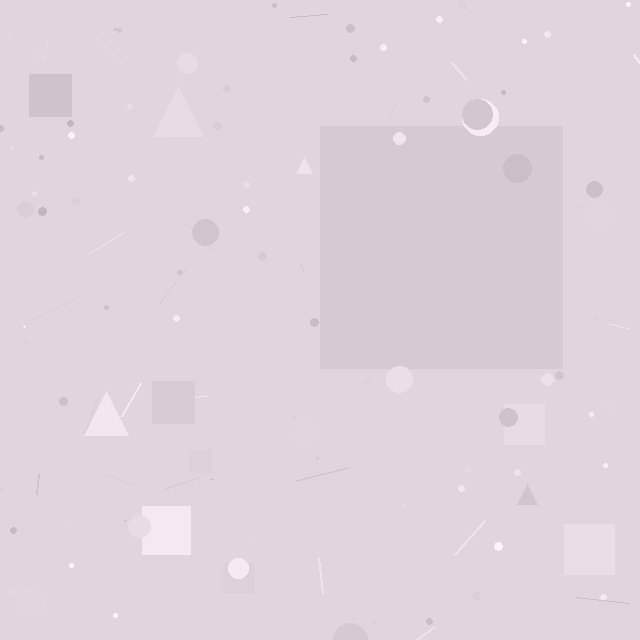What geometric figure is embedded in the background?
A square is embedded in the background.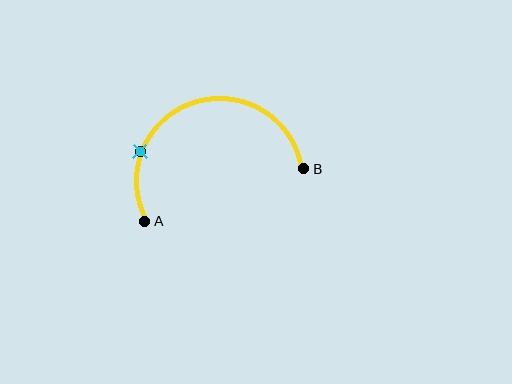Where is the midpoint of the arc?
The arc midpoint is the point on the curve farthest from the straight line joining A and B. It sits above that line.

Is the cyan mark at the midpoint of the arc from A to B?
No. The cyan mark lies on the arc but is closer to endpoint A. The arc midpoint would be at the point on the curve equidistant along the arc from both A and B.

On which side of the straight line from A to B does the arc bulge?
The arc bulges above the straight line connecting A and B.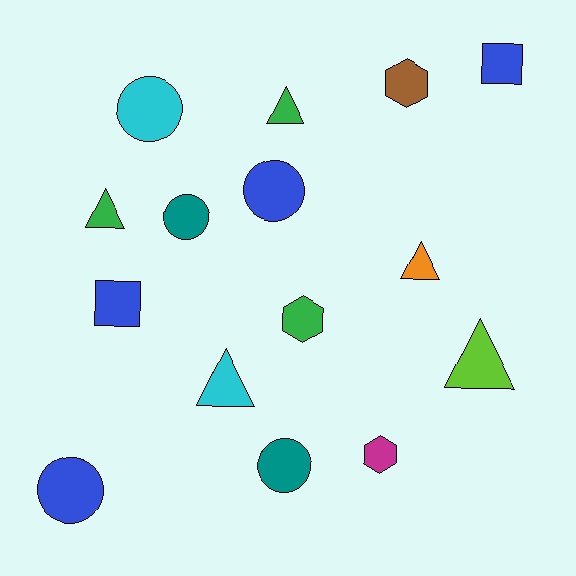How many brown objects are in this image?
There is 1 brown object.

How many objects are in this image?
There are 15 objects.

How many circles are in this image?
There are 5 circles.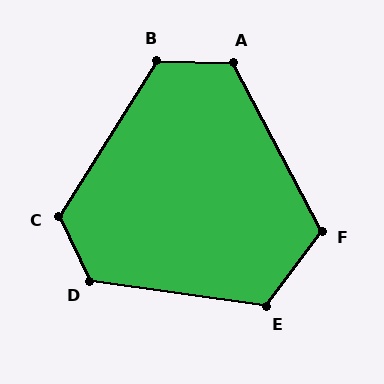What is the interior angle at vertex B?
Approximately 121 degrees (obtuse).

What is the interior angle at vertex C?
Approximately 122 degrees (obtuse).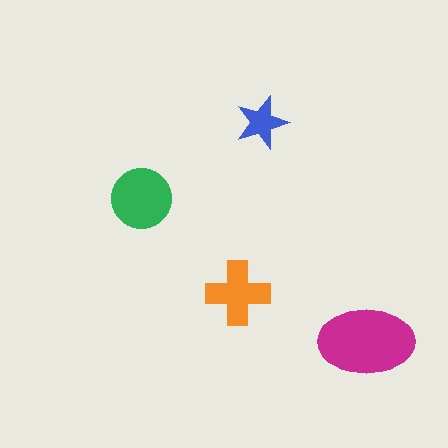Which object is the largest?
The magenta ellipse.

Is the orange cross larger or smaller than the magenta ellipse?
Smaller.